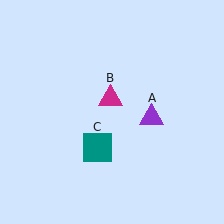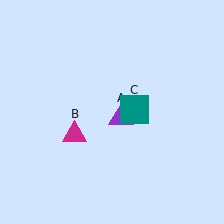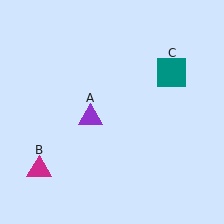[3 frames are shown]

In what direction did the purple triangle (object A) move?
The purple triangle (object A) moved left.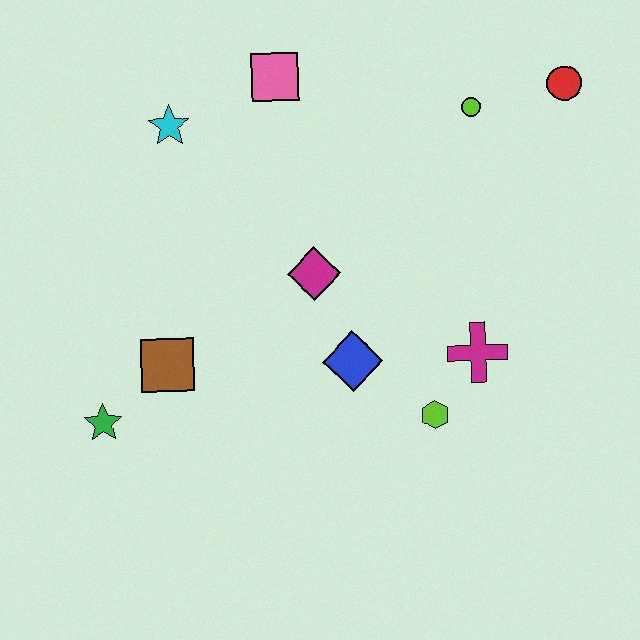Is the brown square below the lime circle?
Yes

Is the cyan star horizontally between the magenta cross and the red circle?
No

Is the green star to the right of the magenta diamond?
No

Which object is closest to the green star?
The brown square is closest to the green star.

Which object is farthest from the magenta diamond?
The red circle is farthest from the magenta diamond.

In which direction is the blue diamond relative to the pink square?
The blue diamond is below the pink square.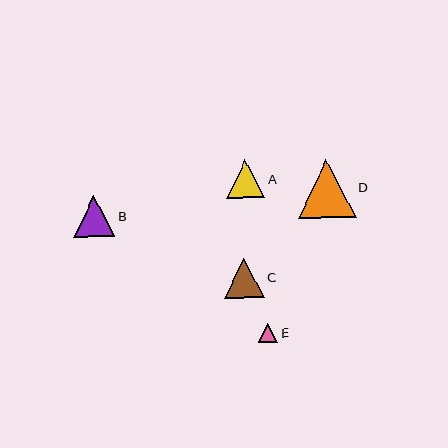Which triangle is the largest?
Triangle D is the largest with a size of approximately 58 pixels.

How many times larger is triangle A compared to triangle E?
Triangle A is approximately 2.0 times the size of triangle E.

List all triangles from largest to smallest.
From largest to smallest: D, B, C, A, E.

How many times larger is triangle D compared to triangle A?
Triangle D is approximately 1.5 times the size of triangle A.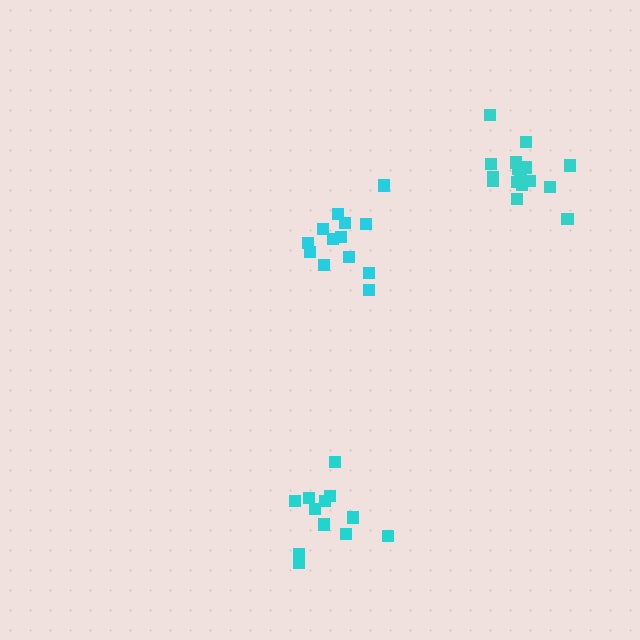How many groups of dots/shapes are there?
There are 3 groups.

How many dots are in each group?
Group 1: 13 dots, Group 2: 12 dots, Group 3: 16 dots (41 total).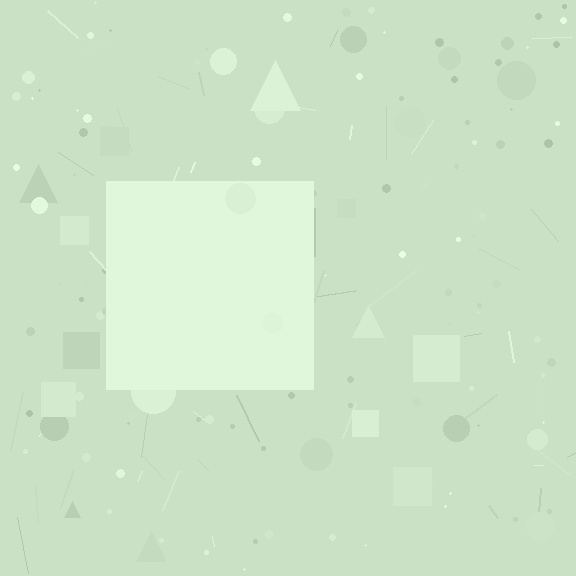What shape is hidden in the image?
A square is hidden in the image.